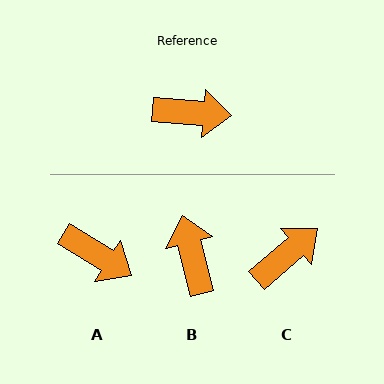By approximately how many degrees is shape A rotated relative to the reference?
Approximately 27 degrees clockwise.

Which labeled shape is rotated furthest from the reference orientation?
B, about 109 degrees away.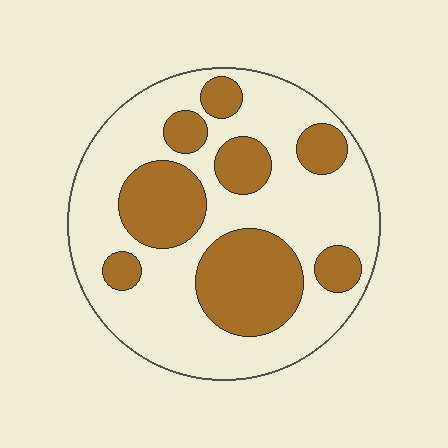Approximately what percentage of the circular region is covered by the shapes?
Approximately 35%.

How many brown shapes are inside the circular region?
8.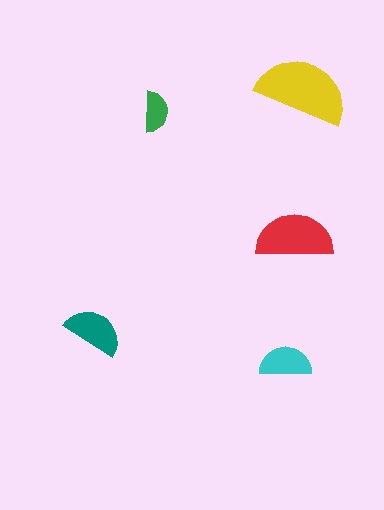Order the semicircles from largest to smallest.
the yellow one, the red one, the teal one, the cyan one, the green one.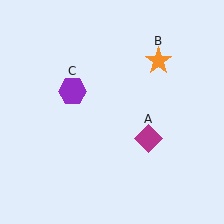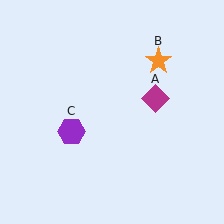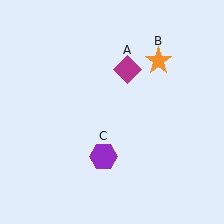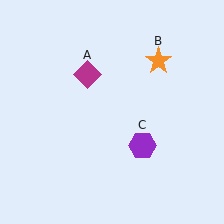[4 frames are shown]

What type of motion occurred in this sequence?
The magenta diamond (object A), purple hexagon (object C) rotated counterclockwise around the center of the scene.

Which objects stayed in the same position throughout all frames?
Orange star (object B) remained stationary.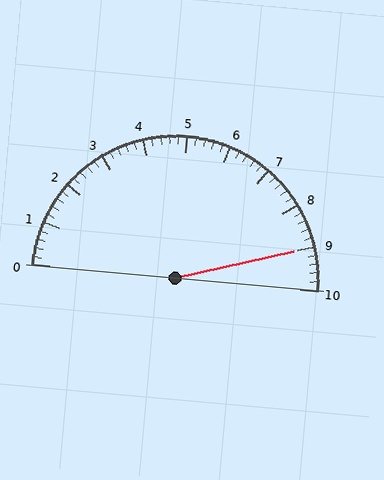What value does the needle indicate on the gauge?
The needle indicates approximately 9.0.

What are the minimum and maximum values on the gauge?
The gauge ranges from 0 to 10.